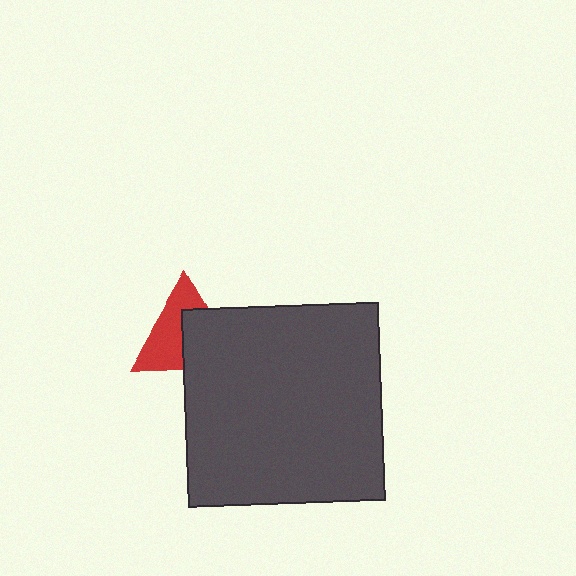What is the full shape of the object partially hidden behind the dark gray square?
The partially hidden object is a red triangle.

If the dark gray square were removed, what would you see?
You would see the complete red triangle.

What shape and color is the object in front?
The object in front is a dark gray square.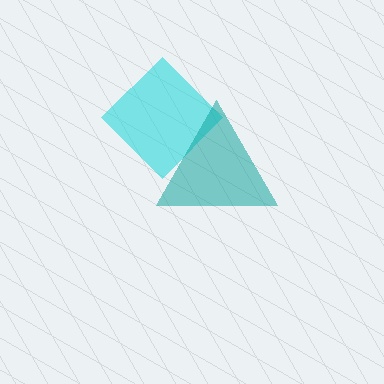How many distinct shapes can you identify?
There are 2 distinct shapes: a cyan diamond, a teal triangle.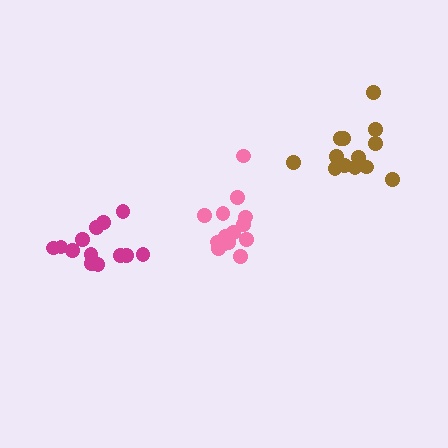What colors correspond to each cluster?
The clusters are colored: pink, brown, magenta.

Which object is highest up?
The brown cluster is topmost.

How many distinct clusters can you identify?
There are 3 distinct clusters.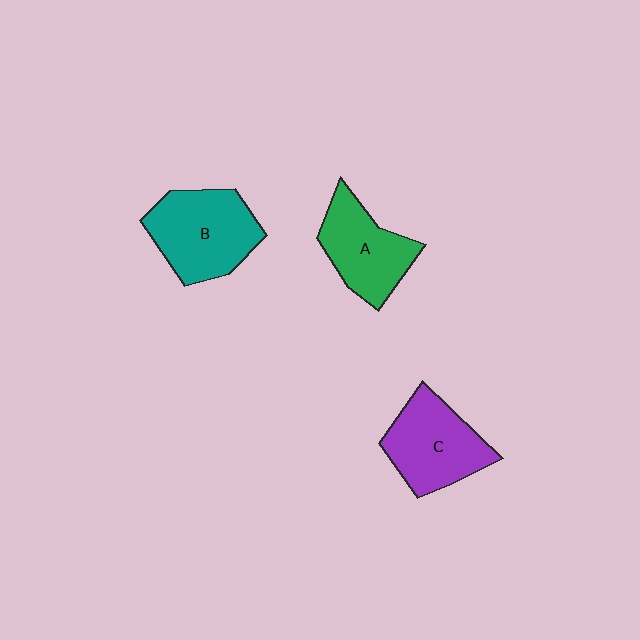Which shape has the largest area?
Shape B (teal).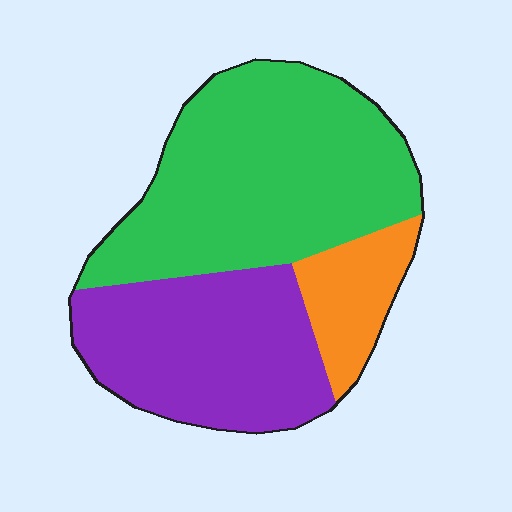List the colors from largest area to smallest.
From largest to smallest: green, purple, orange.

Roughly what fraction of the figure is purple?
Purple covers 36% of the figure.